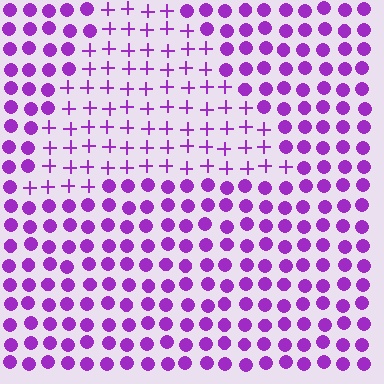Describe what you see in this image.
The image is filled with small purple elements arranged in a uniform grid. A triangle-shaped region contains plus signs, while the surrounding area contains circles. The boundary is defined purely by the change in element shape.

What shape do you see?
I see a triangle.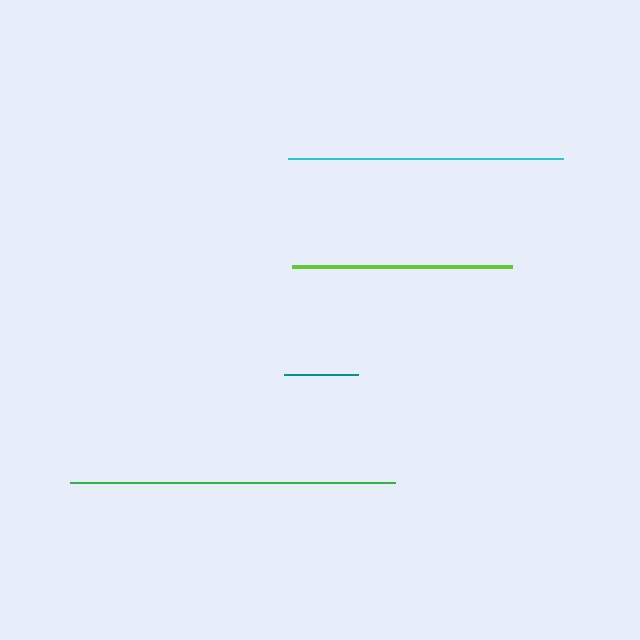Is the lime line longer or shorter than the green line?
The green line is longer than the lime line.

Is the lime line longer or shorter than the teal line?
The lime line is longer than the teal line.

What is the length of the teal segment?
The teal segment is approximately 73 pixels long.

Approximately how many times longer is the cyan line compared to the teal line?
The cyan line is approximately 3.8 times the length of the teal line.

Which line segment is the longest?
The green line is the longest at approximately 325 pixels.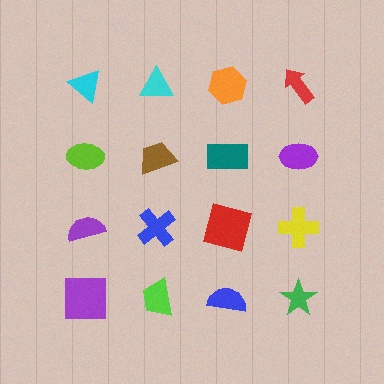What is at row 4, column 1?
A purple square.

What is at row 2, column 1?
A lime ellipse.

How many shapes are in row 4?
4 shapes.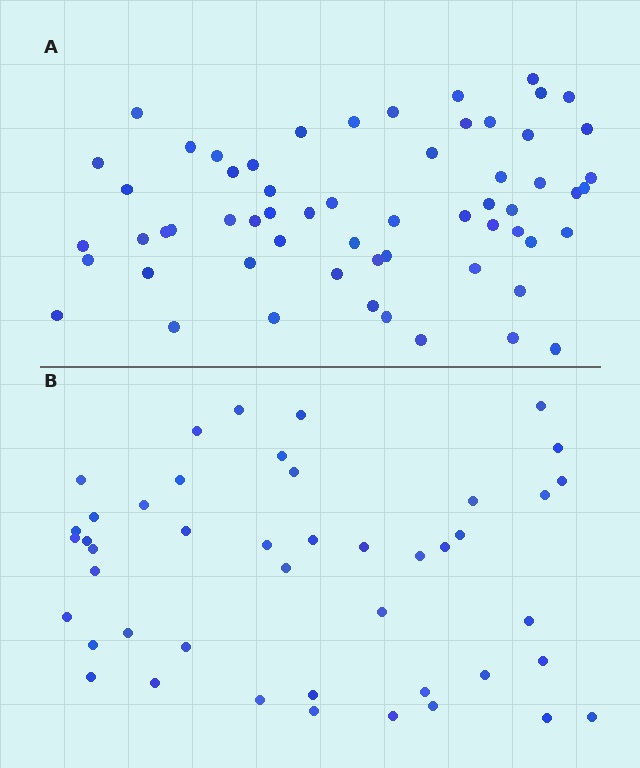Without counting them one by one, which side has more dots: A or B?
Region A (the top region) has more dots.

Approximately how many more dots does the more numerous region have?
Region A has approximately 15 more dots than region B.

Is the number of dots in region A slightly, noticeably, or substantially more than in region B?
Region A has noticeably more, but not dramatically so. The ratio is roughly 1.3 to 1.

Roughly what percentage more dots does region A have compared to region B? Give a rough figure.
About 35% more.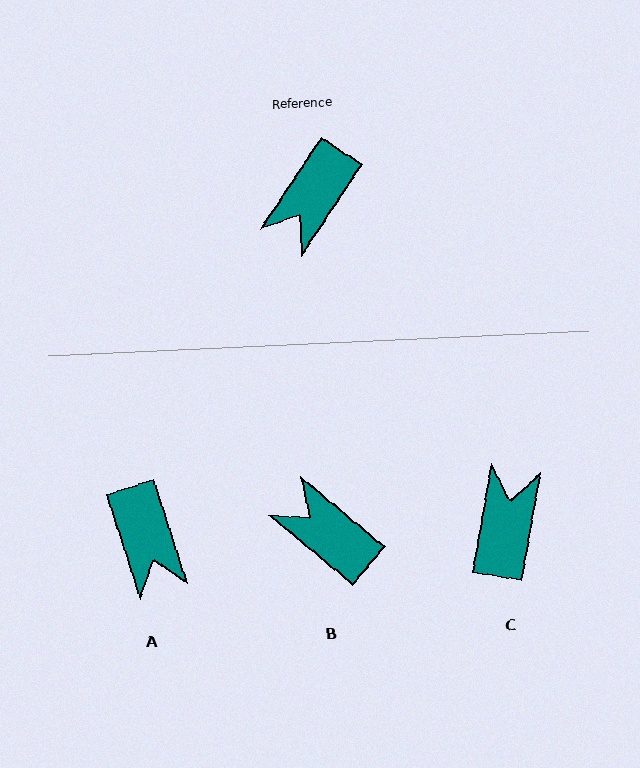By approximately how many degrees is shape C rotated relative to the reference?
Approximately 157 degrees clockwise.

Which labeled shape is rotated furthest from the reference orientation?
C, about 157 degrees away.